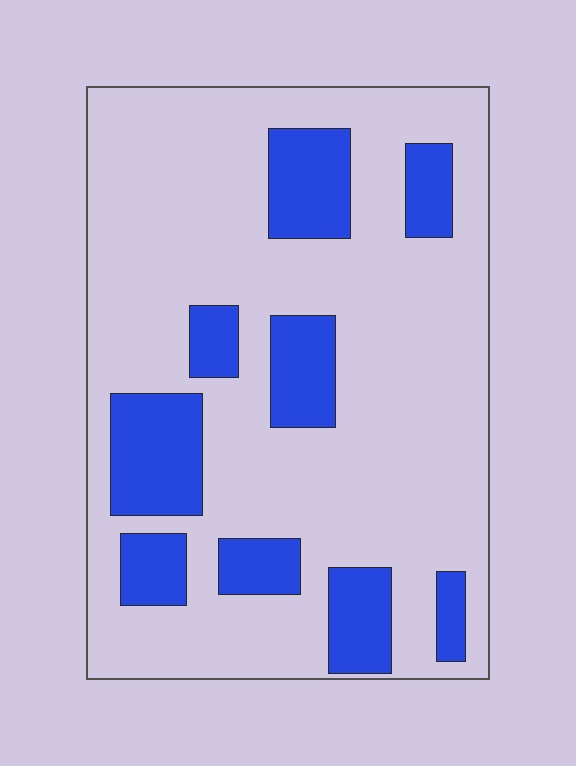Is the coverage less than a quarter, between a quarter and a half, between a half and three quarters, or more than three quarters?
Less than a quarter.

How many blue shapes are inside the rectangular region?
9.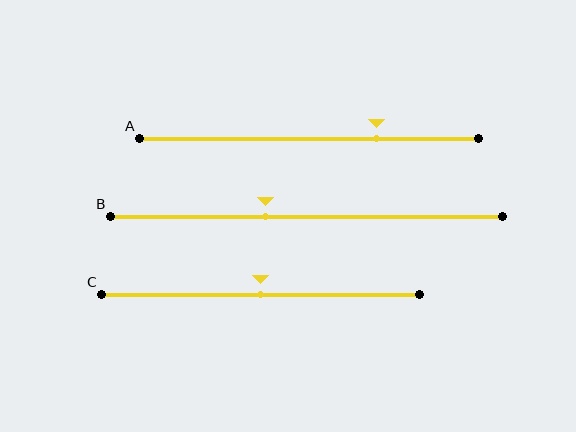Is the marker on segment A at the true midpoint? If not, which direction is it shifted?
No, the marker on segment A is shifted to the right by about 20% of the segment length.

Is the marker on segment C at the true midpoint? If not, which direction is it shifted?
Yes, the marker on segment C is at the true midpoint.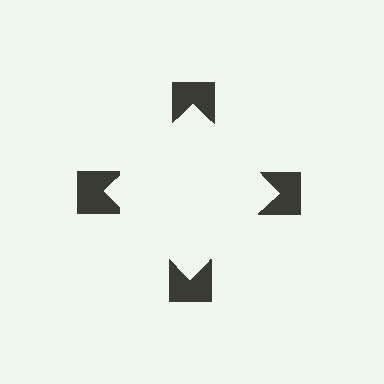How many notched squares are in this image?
There are 4 — one at each vertex of the illusory square.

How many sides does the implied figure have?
4 sides.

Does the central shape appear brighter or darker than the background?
It typically appears slightly brighter than the background, even though no actual brightness change is drawn.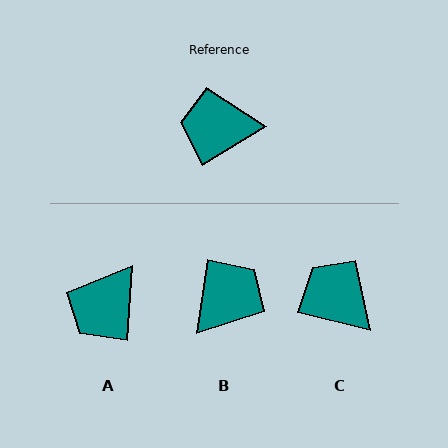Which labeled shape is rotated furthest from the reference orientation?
B, about 129 degrees away.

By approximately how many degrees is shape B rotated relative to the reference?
Approximately 129 degrees clockwise.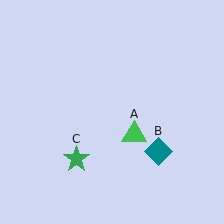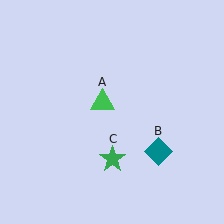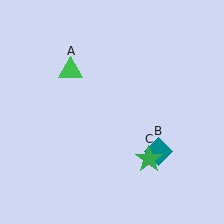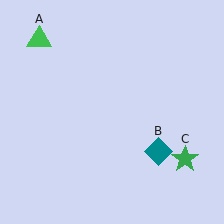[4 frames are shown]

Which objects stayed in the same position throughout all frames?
Teal diamond (object B) remained stationary.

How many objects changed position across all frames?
2 objects changed position: green triangle (object A), green star (object C).